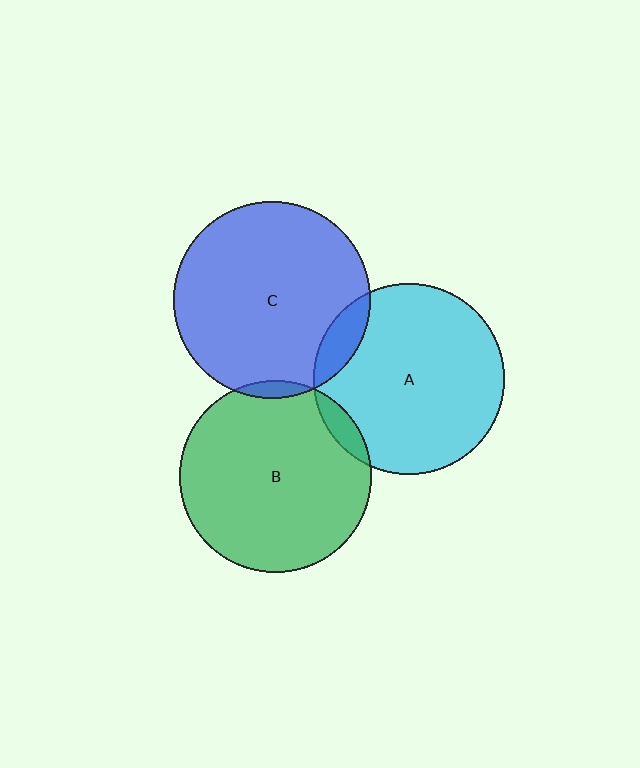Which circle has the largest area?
Circle C (blue).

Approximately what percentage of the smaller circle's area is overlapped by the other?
Approximately 10%.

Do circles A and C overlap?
Yes.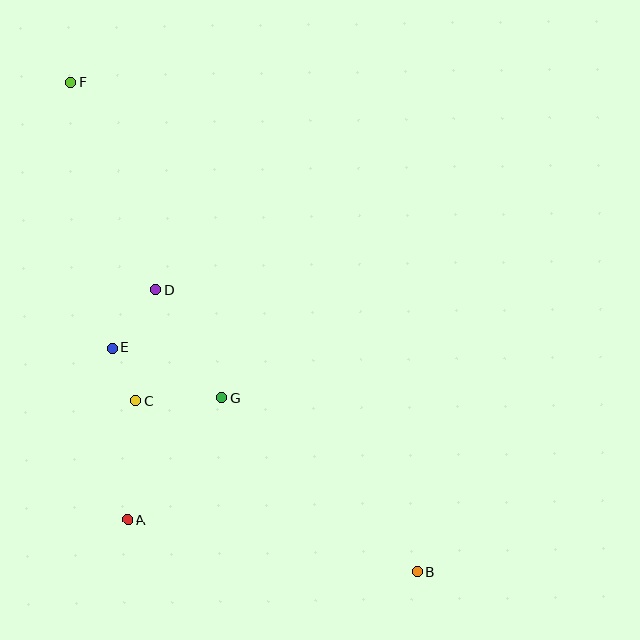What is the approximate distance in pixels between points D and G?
The distance between D and G is approximately 127 pixels.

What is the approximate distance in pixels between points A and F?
The distance between A and F is approximately 442 pixels.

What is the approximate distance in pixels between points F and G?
The distance between F and G is approximately 350 pixels.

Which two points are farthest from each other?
Points B and F are farthest from each other.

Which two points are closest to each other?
Points C and E are closest to each other.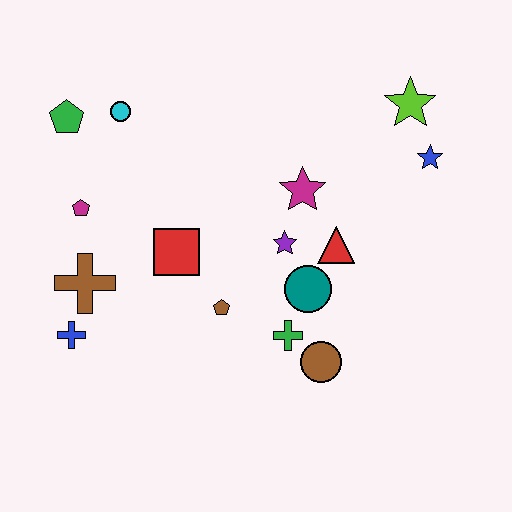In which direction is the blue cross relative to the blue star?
The blue cross is to the left of the blue star.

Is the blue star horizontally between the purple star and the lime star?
No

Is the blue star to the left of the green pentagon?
No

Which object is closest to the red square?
The brown pentagon is closest to the red square.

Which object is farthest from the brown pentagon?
The lime star is farthest from the brown pentagon.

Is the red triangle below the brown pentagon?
No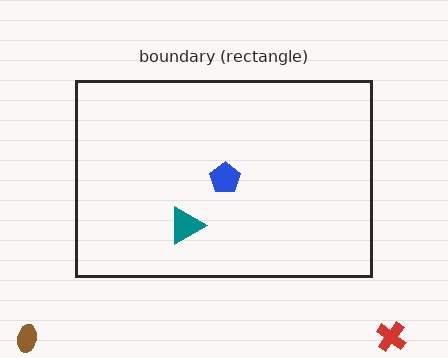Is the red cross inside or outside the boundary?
Outside.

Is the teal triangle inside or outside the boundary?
Inside.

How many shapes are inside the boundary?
2 inside, 2 outside.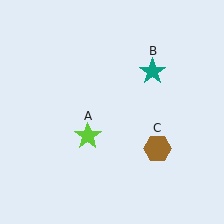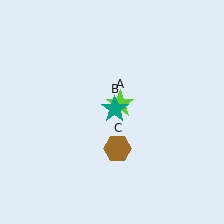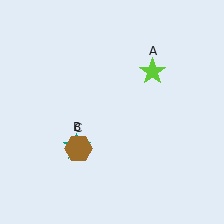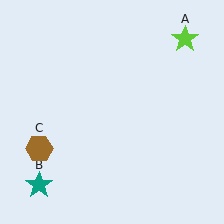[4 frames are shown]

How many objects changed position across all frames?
3 objects changed position: lime star (object A), teal star (object B), brown hexagon (object C).